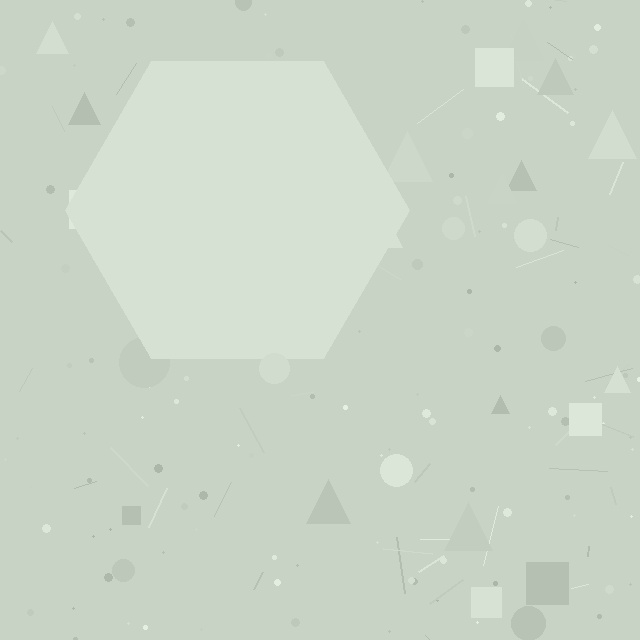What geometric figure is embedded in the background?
A hexagon is embedded in the background.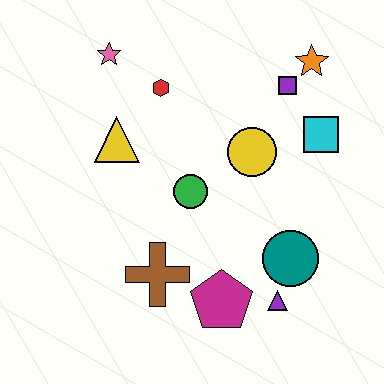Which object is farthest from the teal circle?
The pink star is farthest from the teal circle.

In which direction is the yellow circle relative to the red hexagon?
The yellow circle is to the right of the red hexagon.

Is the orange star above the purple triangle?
Yes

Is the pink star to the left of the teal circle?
Yes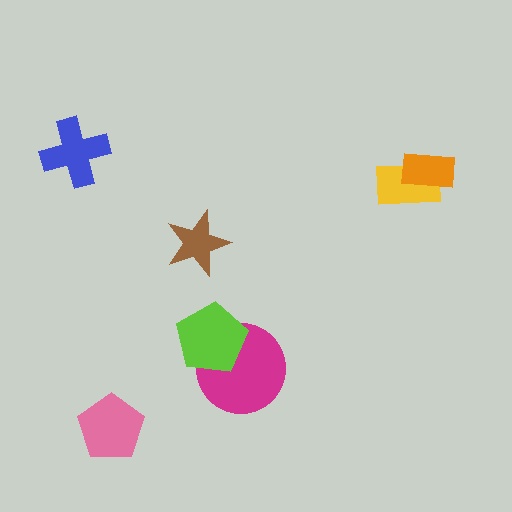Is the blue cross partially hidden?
No, no other shape covers it.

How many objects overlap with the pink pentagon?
0 objects overlap with the pink pentagon.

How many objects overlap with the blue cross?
0 objects overlap with the blue cross.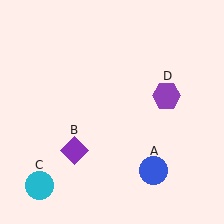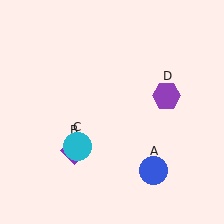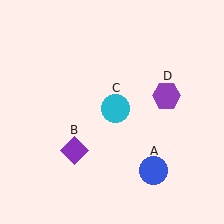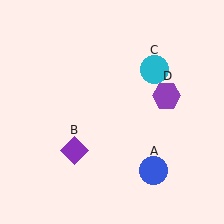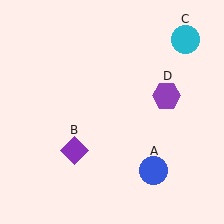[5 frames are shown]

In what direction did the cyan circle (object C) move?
The cyan circle (object C) moved up and to the right.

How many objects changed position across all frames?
1 object changed position: cyan circle (object C).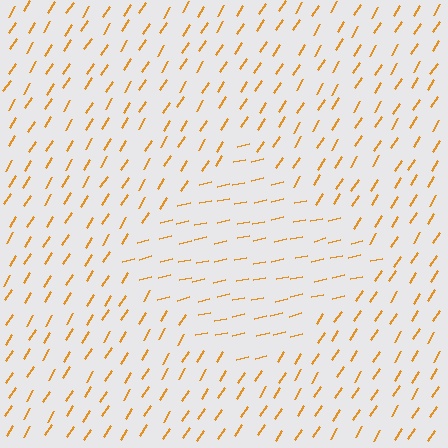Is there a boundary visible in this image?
Yes, there is a texture boundary formed by a change in line orientation.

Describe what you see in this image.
The image is filled with small orange line segments. A diamond region in the image has lines oriented differently from the surrounding lines, creating a visible texture boundary.